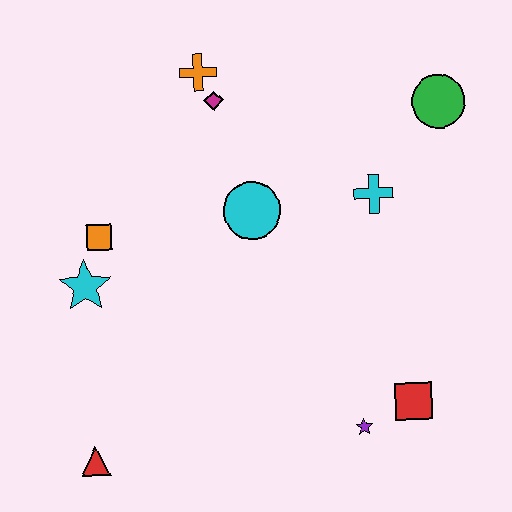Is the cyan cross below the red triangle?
No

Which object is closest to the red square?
The purple star is closest to the red square.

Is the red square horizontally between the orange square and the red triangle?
No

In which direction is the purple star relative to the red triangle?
The purple star is to the right of the red triangle.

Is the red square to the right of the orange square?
Yes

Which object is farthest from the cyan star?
The green circle is farthest from the cyan star.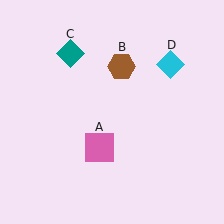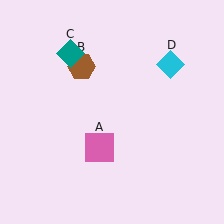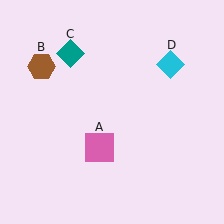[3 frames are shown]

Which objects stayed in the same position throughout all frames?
Pink square (object A) and teal diamond (object C) and cyan diamond (object D) remained stationary.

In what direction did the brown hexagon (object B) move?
The brown hexagon (object B) moved left.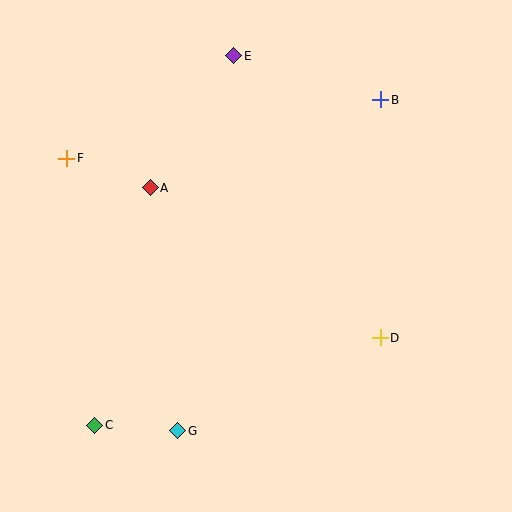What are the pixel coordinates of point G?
Point G is at (178, 431).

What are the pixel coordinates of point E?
Point E is at (234, 56).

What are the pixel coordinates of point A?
Point A is at (150, 188).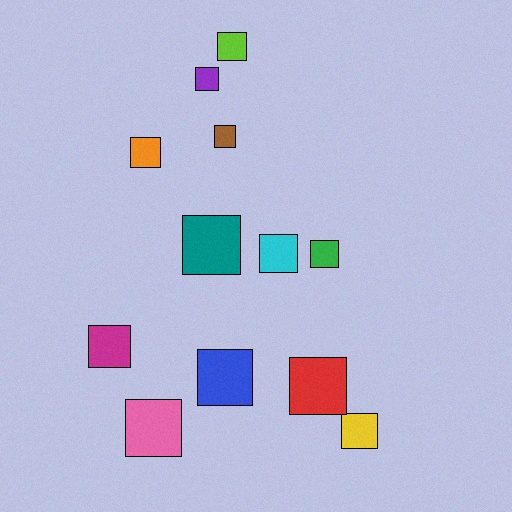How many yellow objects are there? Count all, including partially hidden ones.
There is 1 yellow object.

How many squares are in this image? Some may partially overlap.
There are 12 squares.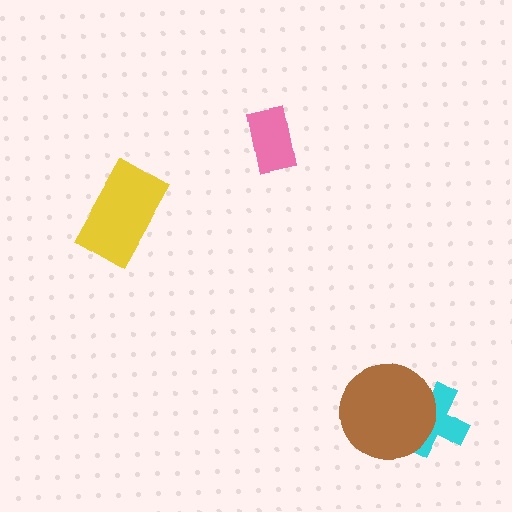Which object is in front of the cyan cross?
The brown circle is in front of the cyan cross.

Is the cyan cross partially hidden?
Yes, it is partially covered by another shape.